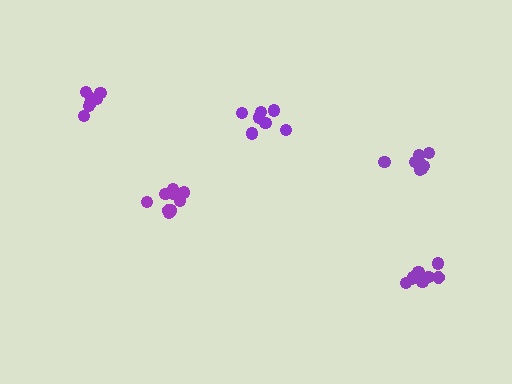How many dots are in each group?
Group 1: 7 dots, Group 2: 9 dots, Group 3: 9 dots, Group 4: 8 dots, Group 5: 7 dots (40 total).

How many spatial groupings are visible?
There are 5 spatial groupings.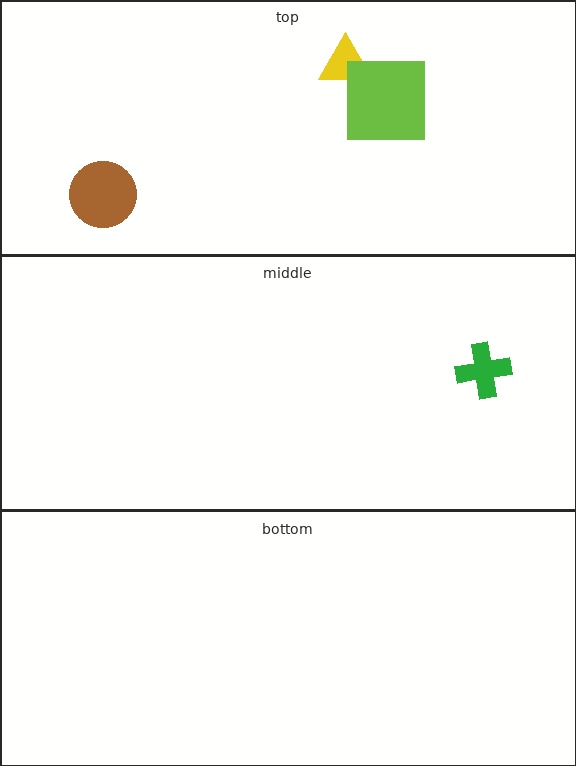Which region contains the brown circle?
The top region.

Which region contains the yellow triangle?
The top region.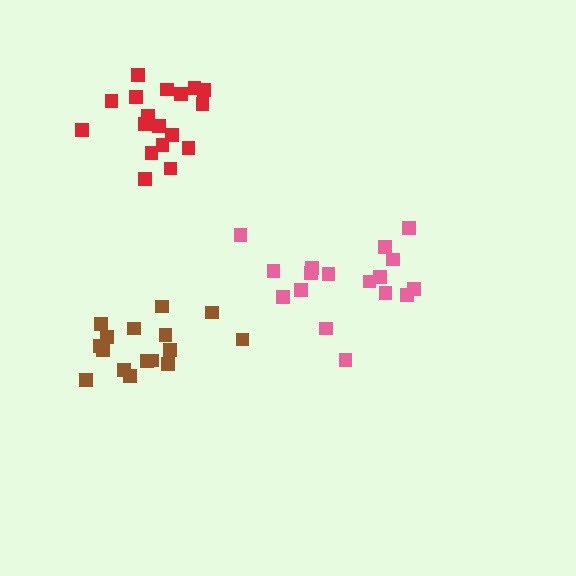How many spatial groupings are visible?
There are 3 spatial groupings.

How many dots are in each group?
Group 1: 18 dots, Group 2: 16 dots, Group 3: 17 dots (51 total).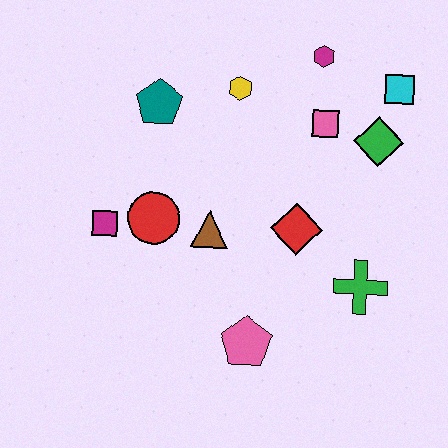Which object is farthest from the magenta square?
The cyan square is farthest from the magenta square.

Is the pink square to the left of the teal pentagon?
No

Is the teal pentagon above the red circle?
Yes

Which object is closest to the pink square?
The green diamond is closest to the pink square.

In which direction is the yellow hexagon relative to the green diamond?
The yellow hexagon is to the left of the green diamond.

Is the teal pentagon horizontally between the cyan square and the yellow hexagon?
No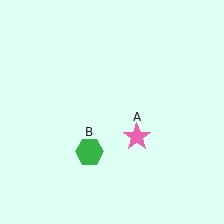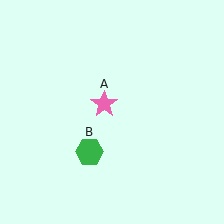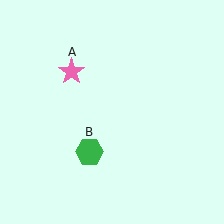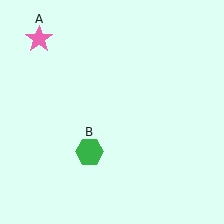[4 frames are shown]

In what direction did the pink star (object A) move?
The pink star (object A) moved up and to the left.